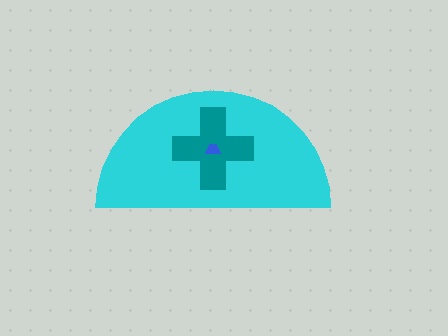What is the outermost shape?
The cyan semicircle.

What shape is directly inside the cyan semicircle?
The teal cross.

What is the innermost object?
The blue trapezoid.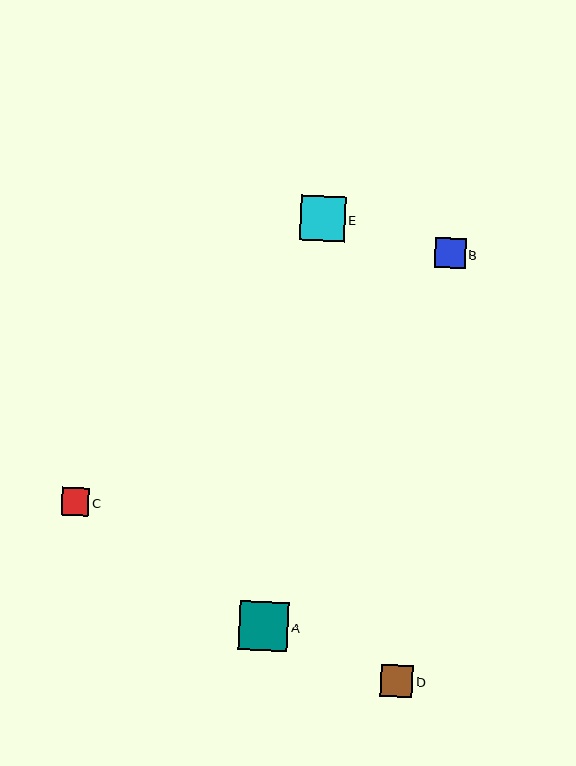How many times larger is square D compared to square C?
Square D is approximately 1.2 times the size of square C.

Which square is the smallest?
Square C is the smallest with a size of approximately 28 pixels.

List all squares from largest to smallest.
From largest to smallest: A, E, D, B, C.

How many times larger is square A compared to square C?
Square A is approximately 1.8 times the size of square C.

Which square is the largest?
Square A is the largest with a size of approximately 49 pixels.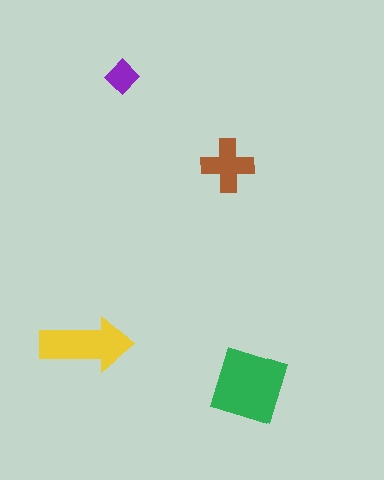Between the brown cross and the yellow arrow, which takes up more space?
The yellow arrow.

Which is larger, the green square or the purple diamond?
The green square.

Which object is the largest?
The green square.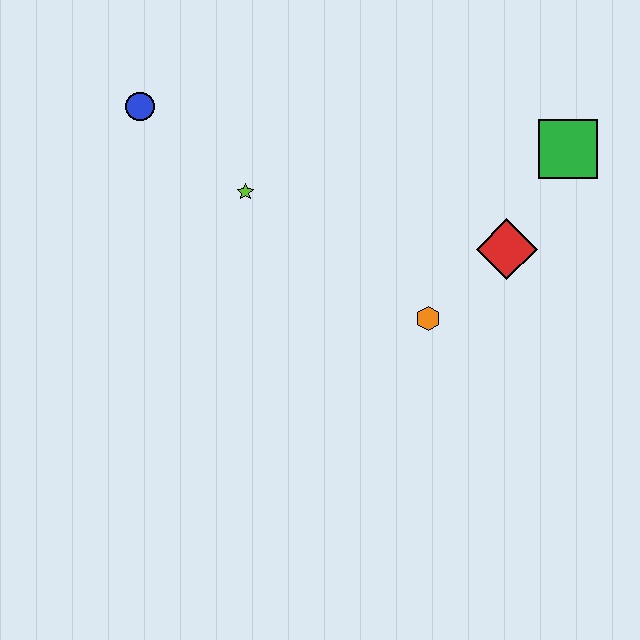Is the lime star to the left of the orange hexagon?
Yes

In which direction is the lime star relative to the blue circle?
The lime star is to the right of the blue circle.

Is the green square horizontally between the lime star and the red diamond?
No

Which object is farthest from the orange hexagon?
The blue circle is farthest from the orange hexagon.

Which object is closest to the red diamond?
The orange hexagon is closest to the red diamond.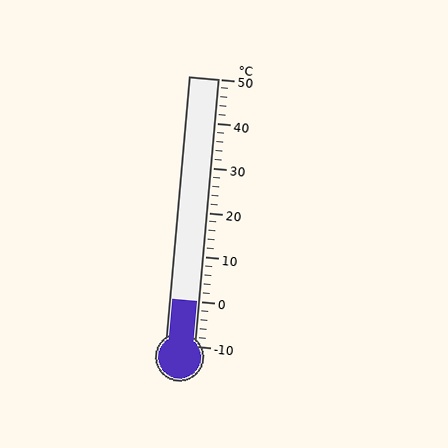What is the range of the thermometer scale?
The thermometer scale ranges from -10°C to 50°C.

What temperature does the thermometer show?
The thermometer shows approximately 0°C.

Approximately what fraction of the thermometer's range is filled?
The thermometer is filled to approximately 15% of its range.